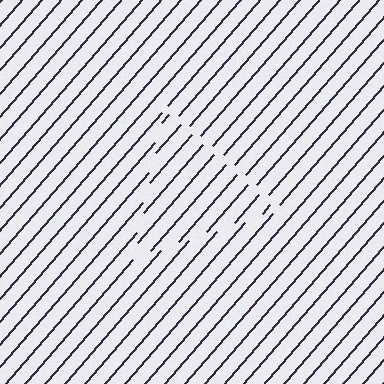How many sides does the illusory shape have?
3 sides — the line-ends trace a triangle.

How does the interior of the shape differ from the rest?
The interior of the shape contains the same grating, shifted by half a period — the contour is defined by the phase discontinuity where line-ends from the inner and outer gratings abut.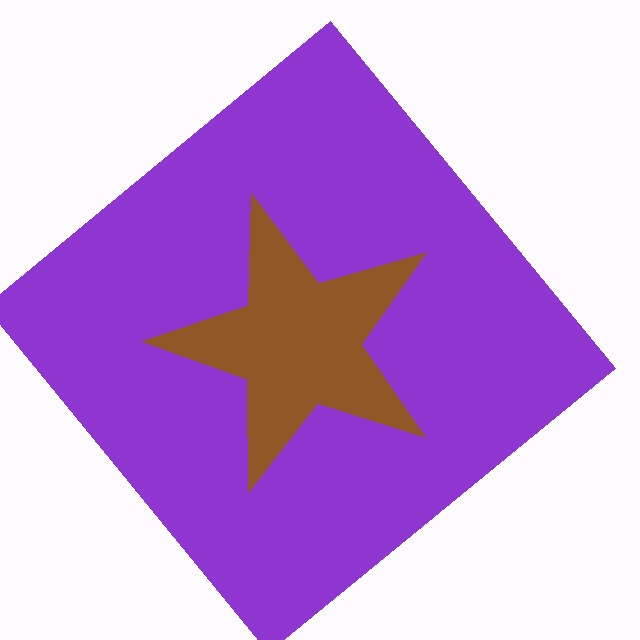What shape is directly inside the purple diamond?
The brown star.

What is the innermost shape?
The brown star.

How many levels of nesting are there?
2.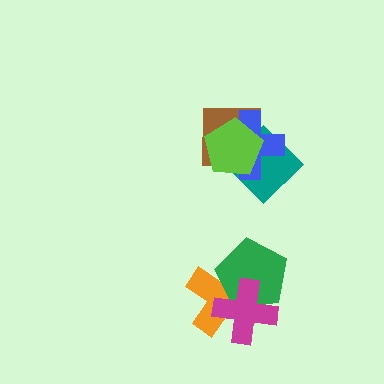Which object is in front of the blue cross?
The lime pentagon is in front of the blue cross.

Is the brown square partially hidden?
Yes, it is partially covered by another shape.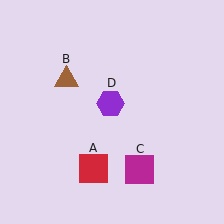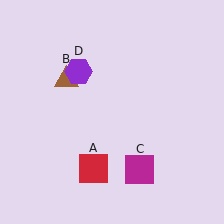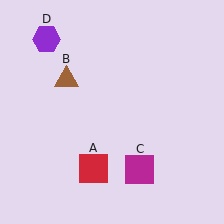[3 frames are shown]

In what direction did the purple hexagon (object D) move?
The purple hexagon (object D) moved up and to the left.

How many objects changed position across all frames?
1 object changed position: purple hexagon (object D).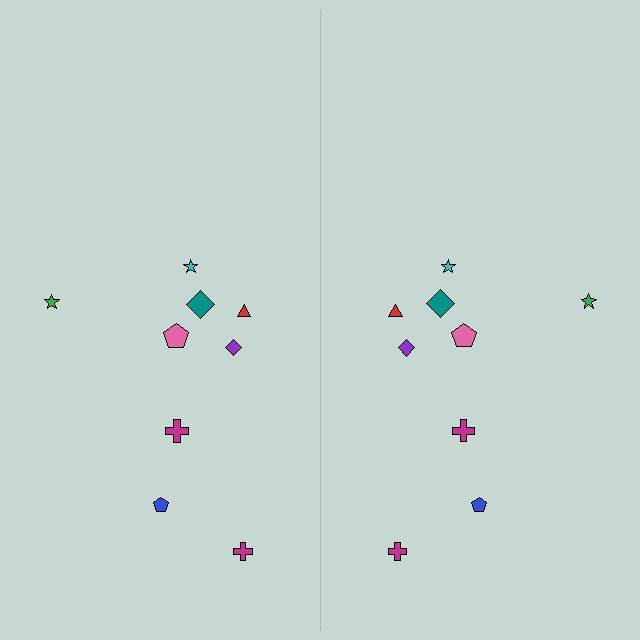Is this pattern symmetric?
Yes, this pattern has bilateral (reflection) symmetry.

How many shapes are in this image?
There are 18 shapes in this image.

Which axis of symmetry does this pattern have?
The pattern has a vertical axis of symmetry running through the center of the image.